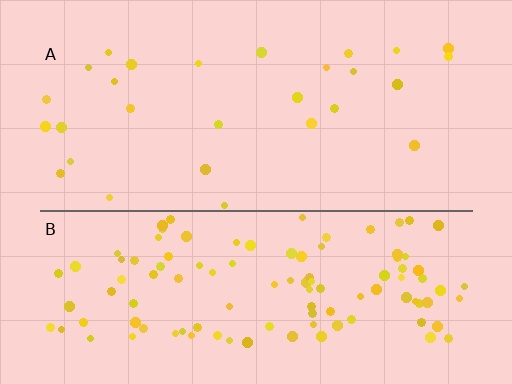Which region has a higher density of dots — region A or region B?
B (the bottom).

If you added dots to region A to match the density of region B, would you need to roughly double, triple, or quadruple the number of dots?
Approximately quadruple.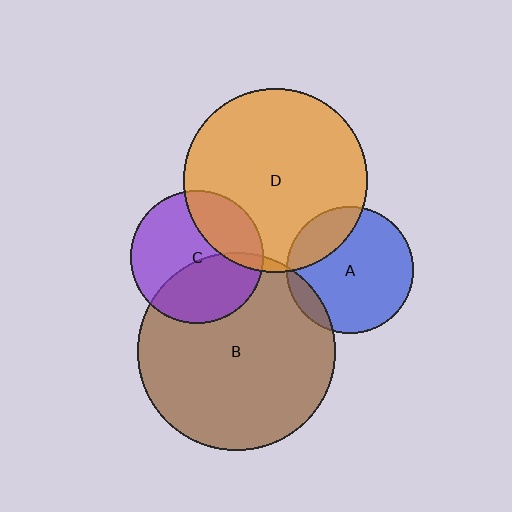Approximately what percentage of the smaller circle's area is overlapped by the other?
Approximately 40%.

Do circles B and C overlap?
Yes.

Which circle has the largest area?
Circle B (brown).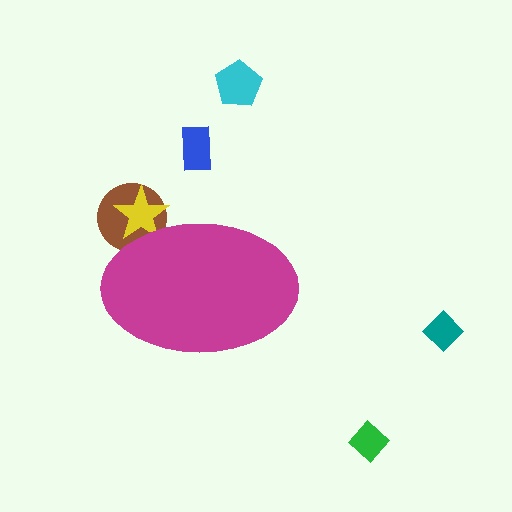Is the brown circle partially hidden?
Yes, the brown circle is partially hidden behind the magenta ellipse.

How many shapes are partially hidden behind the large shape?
2 shapes are partially hidden.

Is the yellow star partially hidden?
Yes, the yellow star is partially hidden behind the magenta ellipse.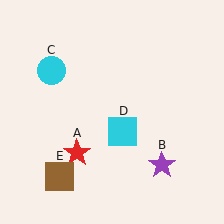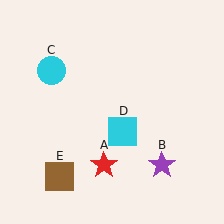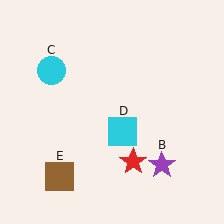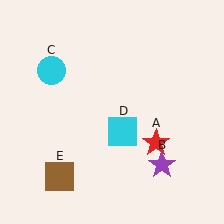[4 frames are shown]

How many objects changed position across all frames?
1 object changed position: red star (object A).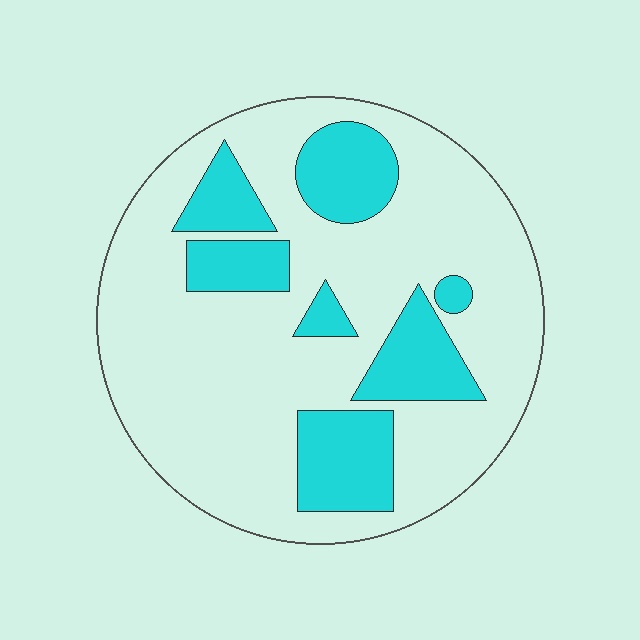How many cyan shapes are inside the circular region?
7.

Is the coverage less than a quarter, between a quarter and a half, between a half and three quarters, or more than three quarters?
Between a quarter and a half.